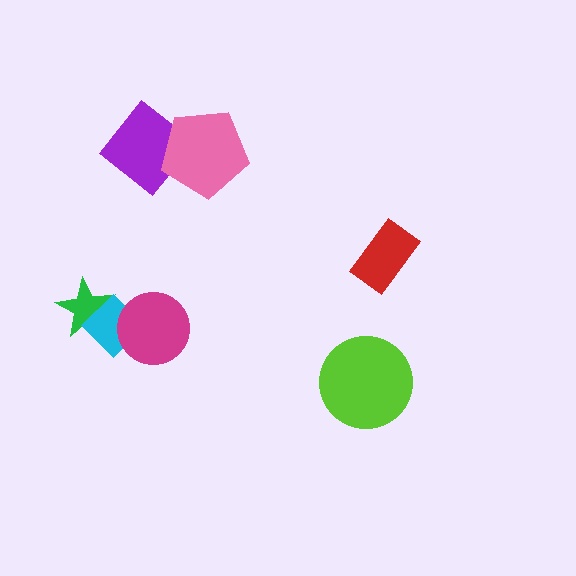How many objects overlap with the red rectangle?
0 objects overlap with the red rectangle.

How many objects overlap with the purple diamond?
1 object overlaps with the purple diamond.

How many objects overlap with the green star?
1 object overlaps with the green star.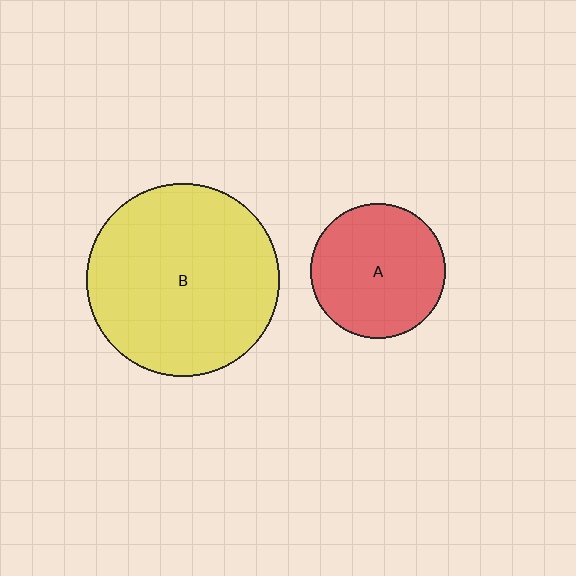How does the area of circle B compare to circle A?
Approximately 2.1 times.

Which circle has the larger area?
Circle B (yellow).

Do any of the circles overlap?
No, none of the circles overlap.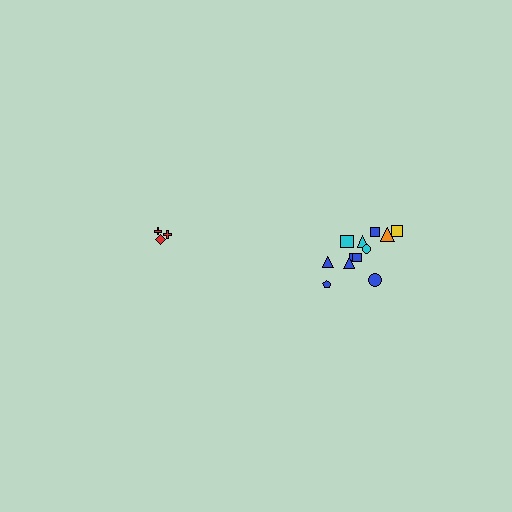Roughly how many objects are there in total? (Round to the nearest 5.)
Roughly 15 objects in total.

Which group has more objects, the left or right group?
The right group.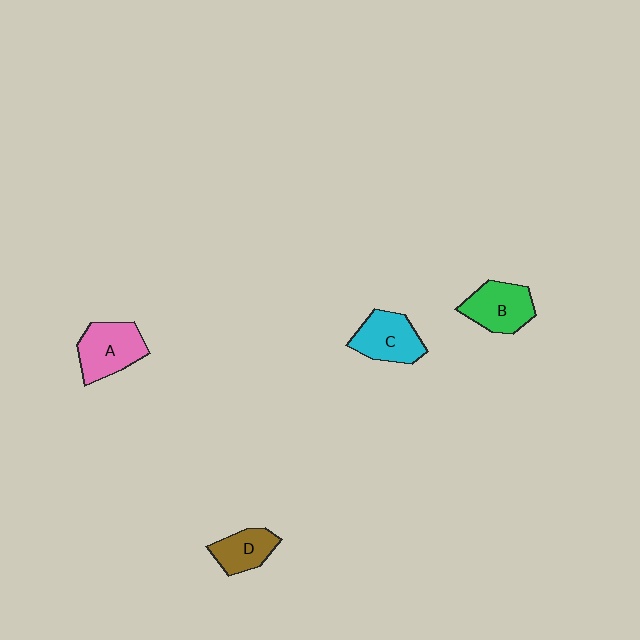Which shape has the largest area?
Shape A (pink).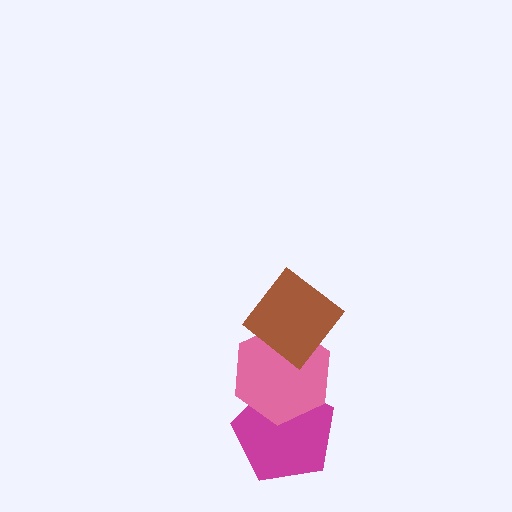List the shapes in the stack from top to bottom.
From top to bottom: the brown diamond, the pink hexagon, the magenta pentagon.